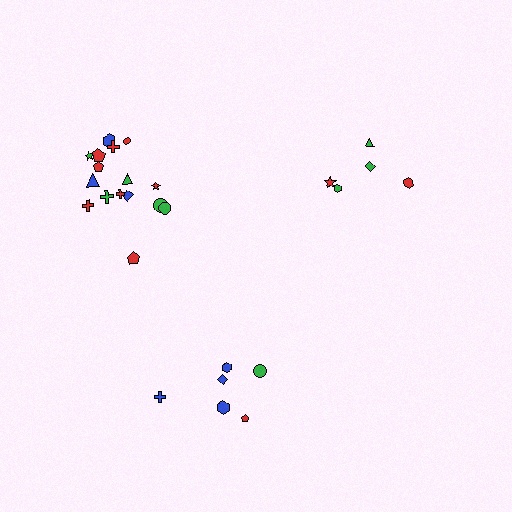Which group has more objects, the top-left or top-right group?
The top-left group.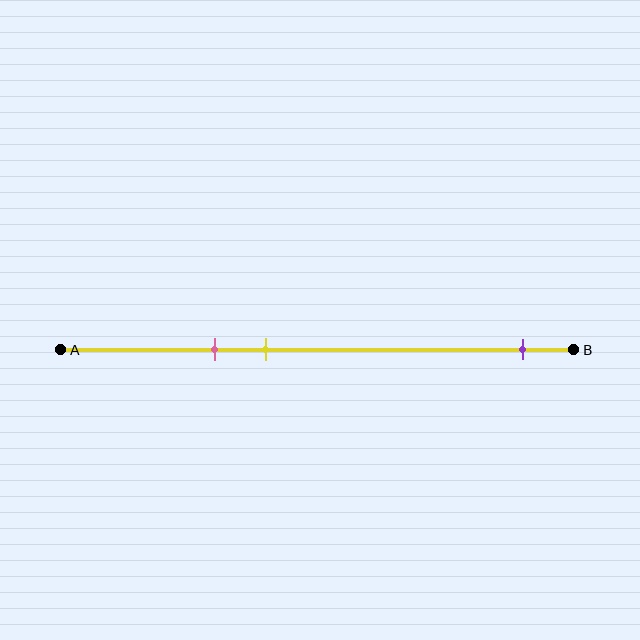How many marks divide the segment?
There are 3 marks dividing the segment.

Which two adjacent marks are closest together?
The pink and yellow marks are the closest adjacent pair.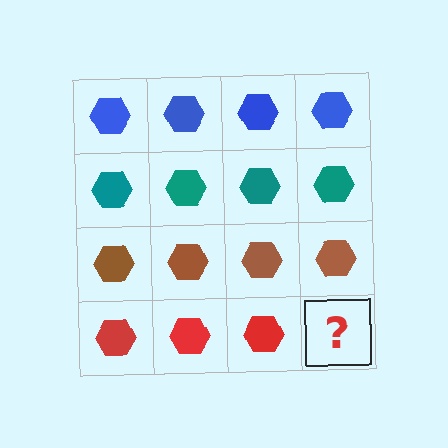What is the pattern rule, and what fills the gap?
The rule is that each row has a consistent color. The gap should be filled with a red hexagon.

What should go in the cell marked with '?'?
The missing cell should contain a red hexagon.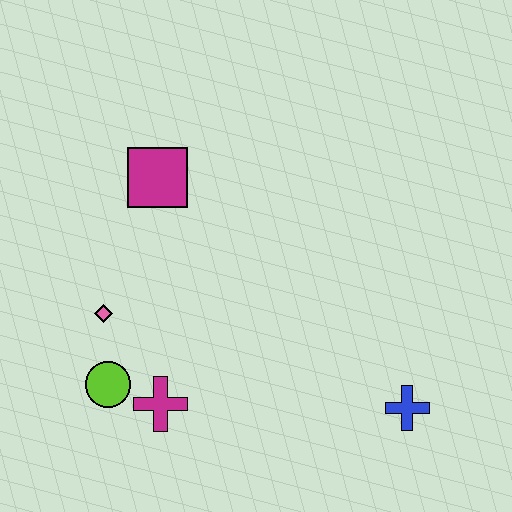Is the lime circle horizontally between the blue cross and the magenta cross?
No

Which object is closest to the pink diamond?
The lime circle is closest to the pink diamond.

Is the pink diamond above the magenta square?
No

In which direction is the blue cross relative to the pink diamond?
The blue cross is to the right of the pink diamond.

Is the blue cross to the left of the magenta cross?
No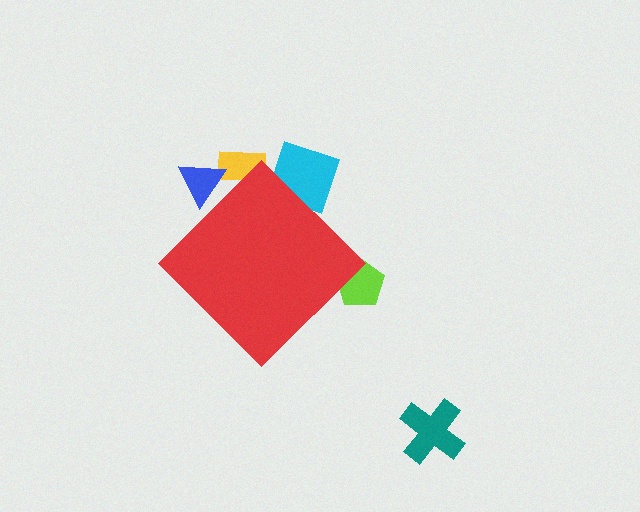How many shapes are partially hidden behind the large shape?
4 shapes are partially hidden.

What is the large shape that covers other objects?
A red diamond.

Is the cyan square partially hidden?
Yes, the cyan square is partially hidden behind the red diamond.